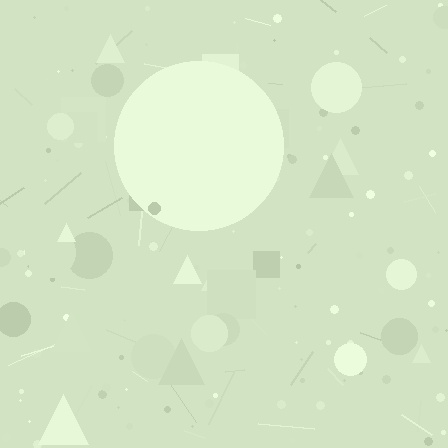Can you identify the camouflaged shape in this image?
The camouflaged shape is a circle.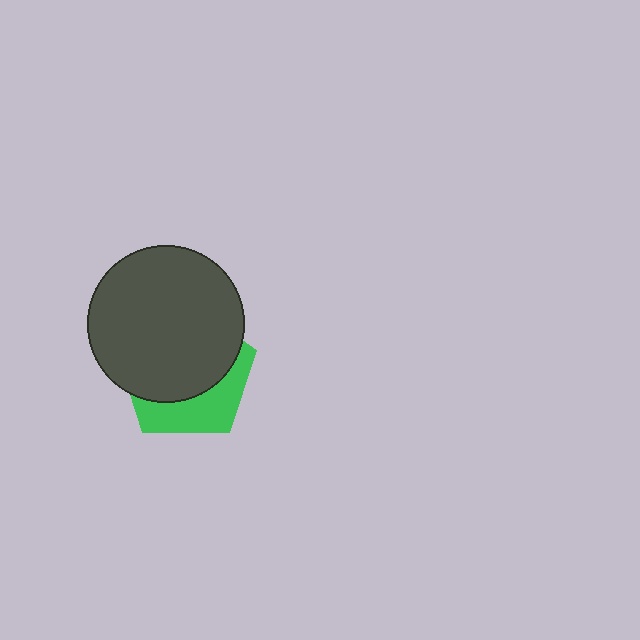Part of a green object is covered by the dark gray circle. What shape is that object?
It is a pentagon.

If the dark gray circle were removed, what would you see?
You would see the complete green pentagon.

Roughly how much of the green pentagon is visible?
A small part of it is visible (roughly 35%).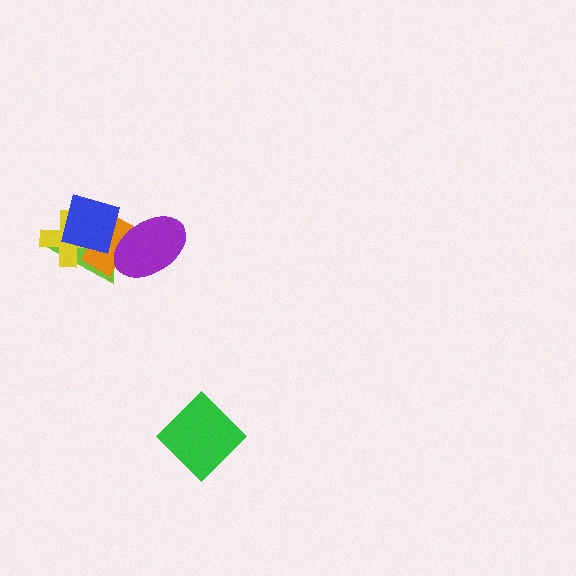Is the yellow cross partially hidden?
Yes, it is partially covered by another shape.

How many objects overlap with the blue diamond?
4 objects overlap with the blue diamond.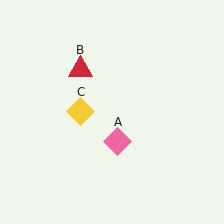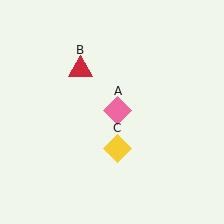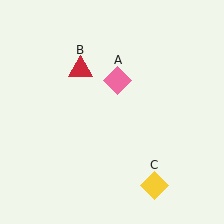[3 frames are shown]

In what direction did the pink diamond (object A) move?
The pink diamond (object A) moved up.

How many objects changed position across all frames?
2 objects changed position: pink diamond (object A), yellow diamond (object C).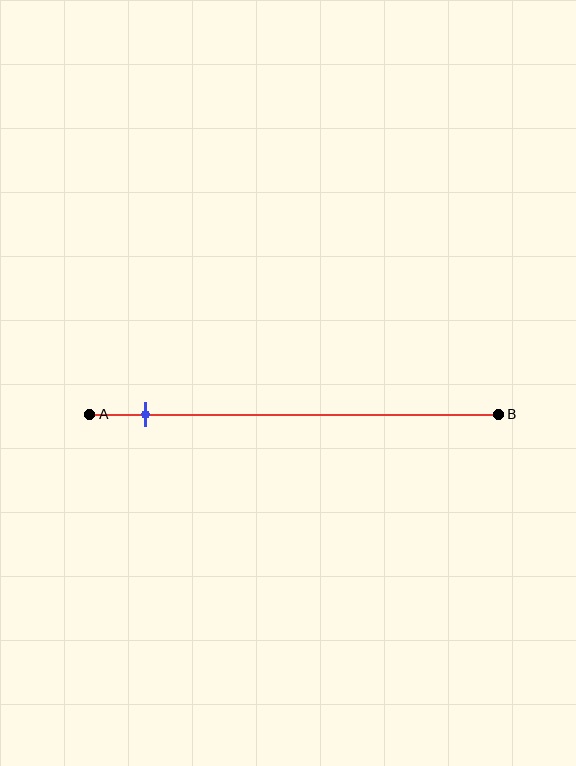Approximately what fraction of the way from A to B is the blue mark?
The blue mark is approximately 15% of the way from A to B.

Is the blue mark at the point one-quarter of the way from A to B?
No, the mark is at about 15% from A, not at the 25% one-quarter point.